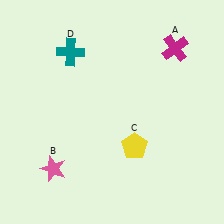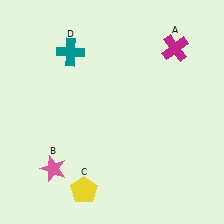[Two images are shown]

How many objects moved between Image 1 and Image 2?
1 object moved between the two images.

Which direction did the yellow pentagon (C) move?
The yellow pentagon (C) moved left.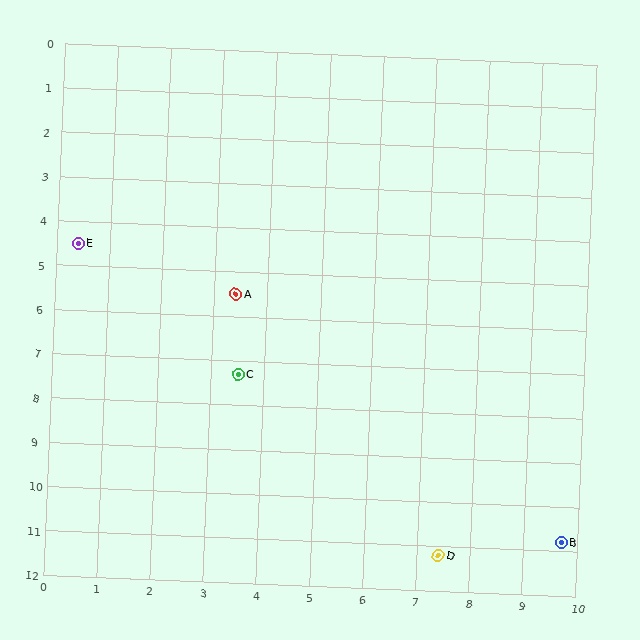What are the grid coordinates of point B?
Point B is at approximately (9.7, 10.8).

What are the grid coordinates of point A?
Point A is at approximately (3.4, 5.5).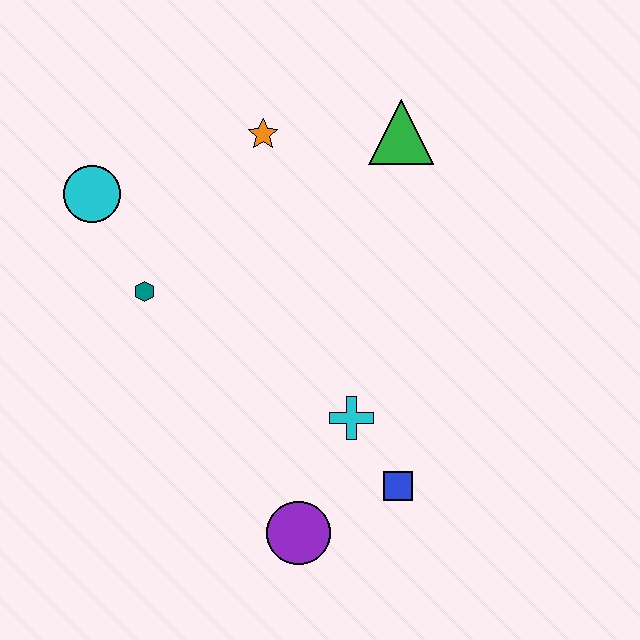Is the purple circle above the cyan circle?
No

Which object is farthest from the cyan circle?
The blue square is farthest from the cyan circle.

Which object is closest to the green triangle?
The orange star is closest to the green triangle.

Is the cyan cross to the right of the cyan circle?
Yes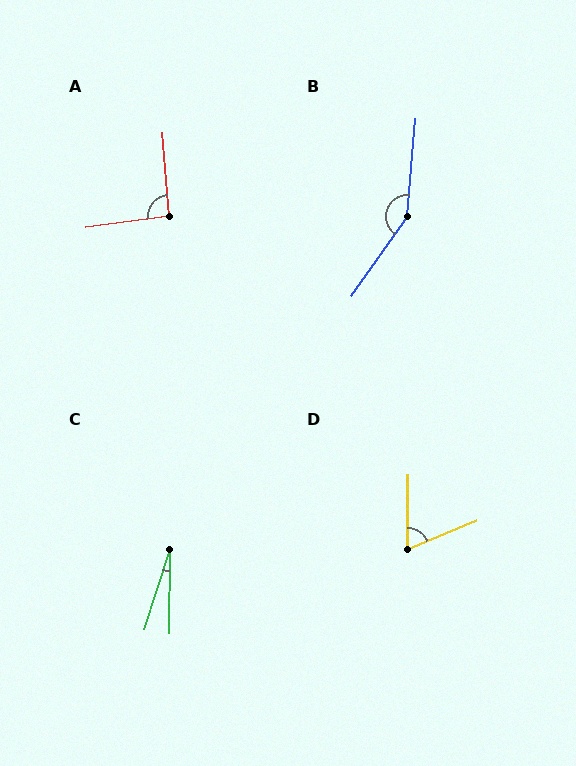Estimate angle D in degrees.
Approximately 67 degrees.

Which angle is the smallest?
C, at approximately 17 degrees.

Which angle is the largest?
B, at approximately 150 degrees.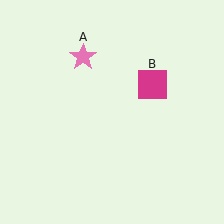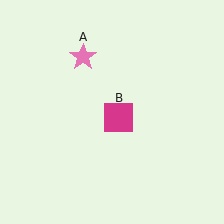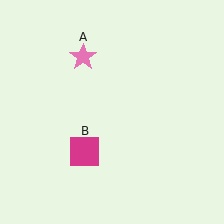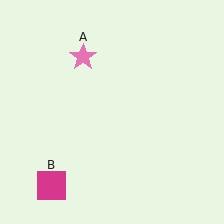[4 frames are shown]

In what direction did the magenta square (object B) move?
The magenta square (object B) moved down and to the left.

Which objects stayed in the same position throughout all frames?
Pink star (object A) remained stationary.